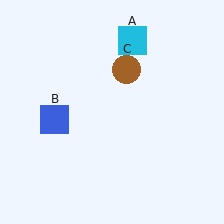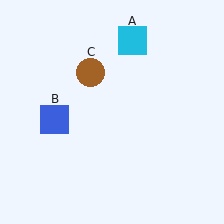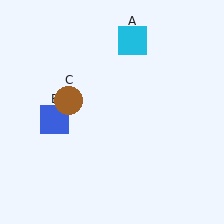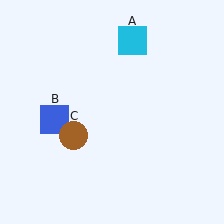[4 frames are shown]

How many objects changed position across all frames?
1 object changed position: brown circle (object C).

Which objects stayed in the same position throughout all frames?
Cyan square (object A) and blue square (object B) remained stationary.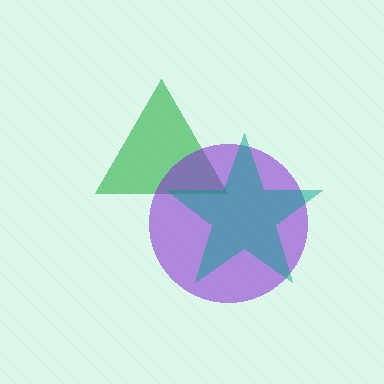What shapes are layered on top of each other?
The layered shapes are: a green triangle, a purple circle, a teal star.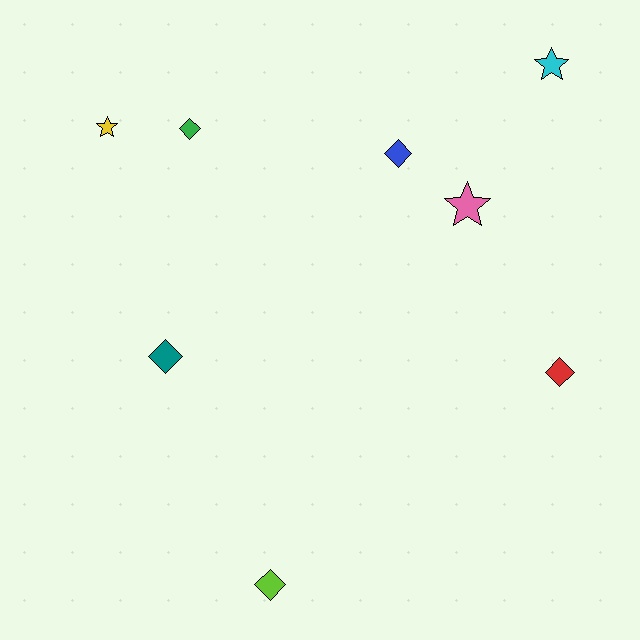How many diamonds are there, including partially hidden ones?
There are 5 diamonds.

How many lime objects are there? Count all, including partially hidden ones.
There is 1 lime object.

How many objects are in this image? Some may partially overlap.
There are 8 objects.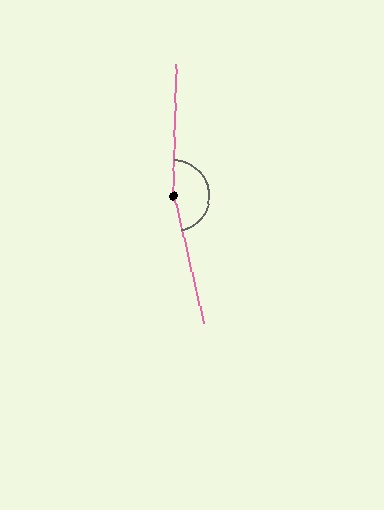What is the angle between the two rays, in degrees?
Approximately 166 degrees.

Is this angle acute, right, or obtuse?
It is obtuse.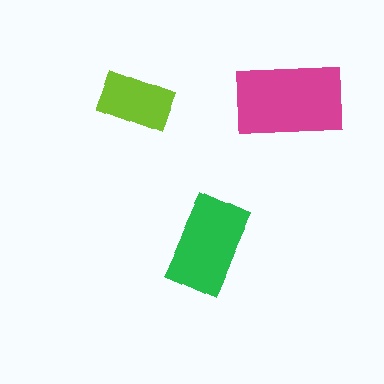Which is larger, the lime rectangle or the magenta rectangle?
The magenta one.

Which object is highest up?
The lime rectangle is topmost.